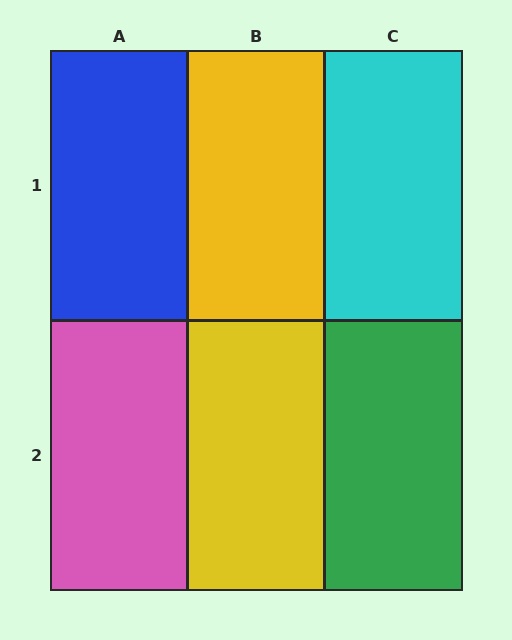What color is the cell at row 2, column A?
Pink.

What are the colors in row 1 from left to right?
Blue, yellow, cyan.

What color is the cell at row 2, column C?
Green.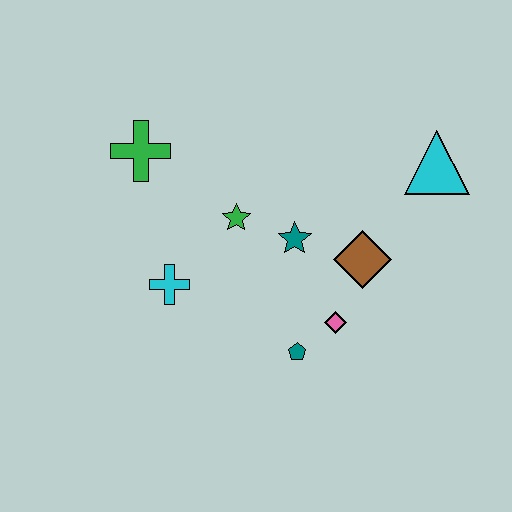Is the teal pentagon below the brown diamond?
Yes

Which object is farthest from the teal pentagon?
The green cross is farthest from the teal pentagon.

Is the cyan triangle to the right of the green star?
Yes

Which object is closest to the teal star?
The green star is closest to the teal star.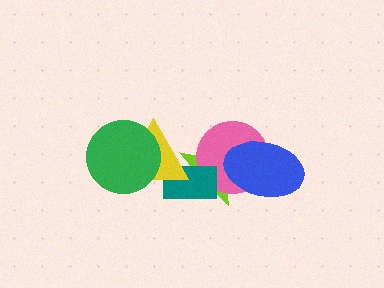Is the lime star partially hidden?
Yes, it is partially covered by another shape.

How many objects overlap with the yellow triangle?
3 objects overlap with the yellow triangle.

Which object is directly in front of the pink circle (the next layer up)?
The teal rectangle is directly in front of the pink circle.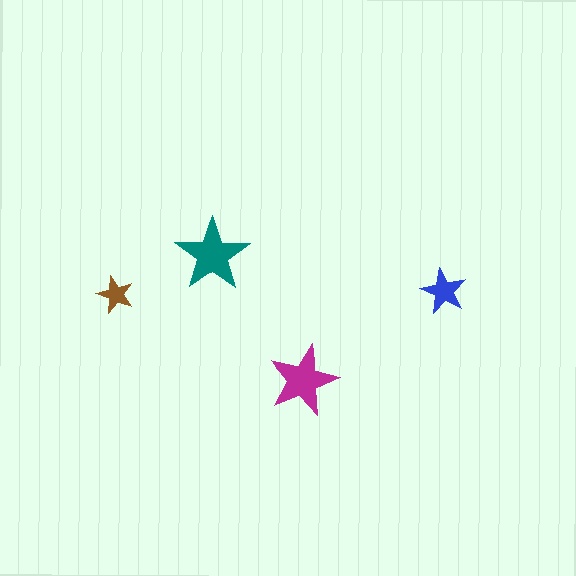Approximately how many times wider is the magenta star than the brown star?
About 2 times wider.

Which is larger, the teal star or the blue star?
The teal one.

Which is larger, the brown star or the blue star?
The blue one.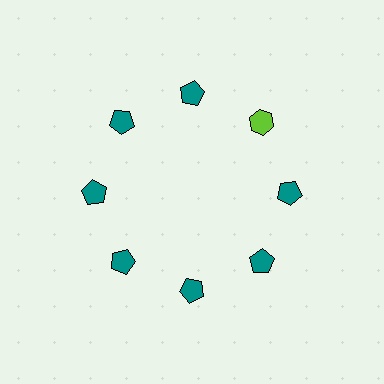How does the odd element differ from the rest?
It differs in both color (lime instead of teal) and shape (hexagon instead of pentagon).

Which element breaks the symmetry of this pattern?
The lime hexagon at roughly the 2 o'clock position breaks the symmetry. All other shapes are teal pentagons.